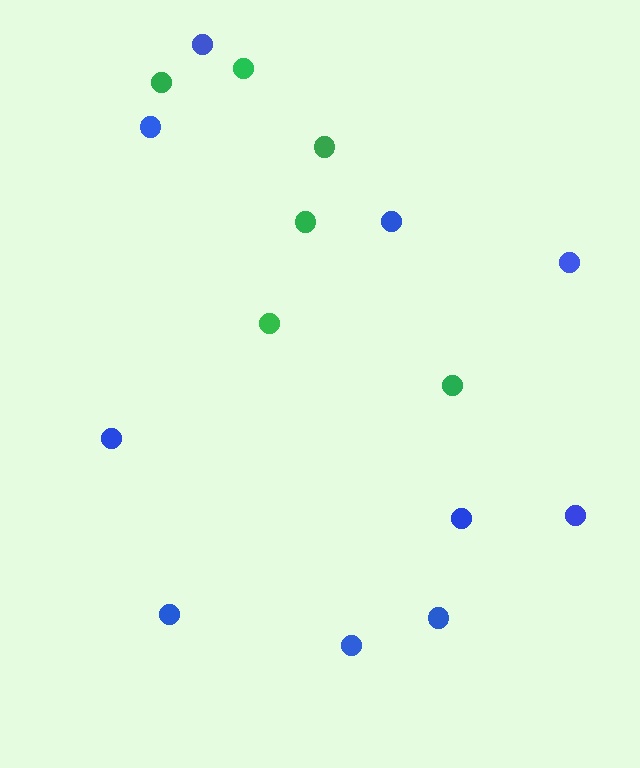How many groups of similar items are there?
There are 2 groups: one group of green circles (6) and one group of blue circles (10).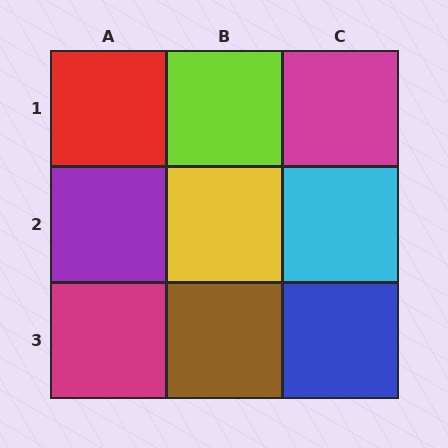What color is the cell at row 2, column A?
Purple.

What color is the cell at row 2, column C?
Cyan.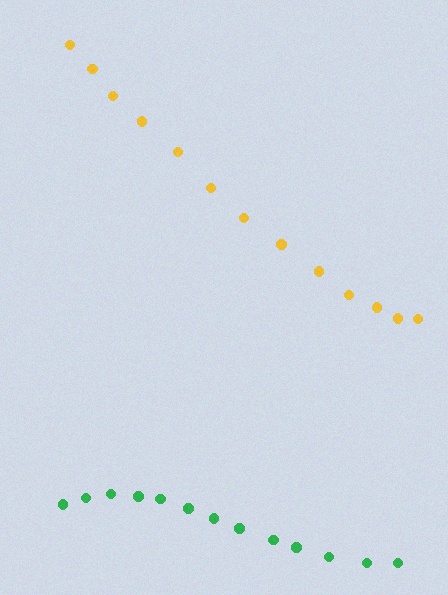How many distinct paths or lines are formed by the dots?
There are 2 distinct paths.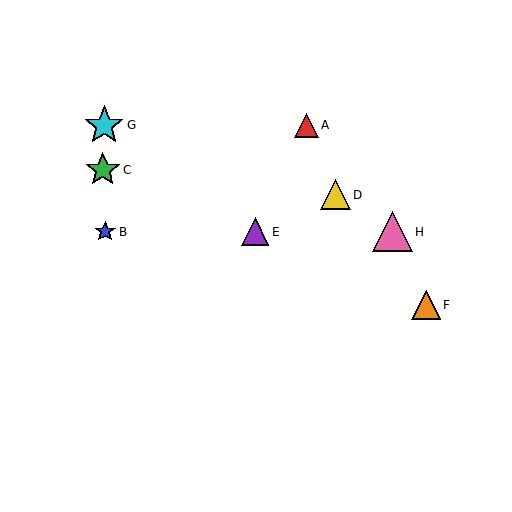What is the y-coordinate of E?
Object E is at y≈232.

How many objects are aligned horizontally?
3 objects (B, E, H) are aligned horizontally.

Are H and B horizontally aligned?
Yes, both are at y≈232.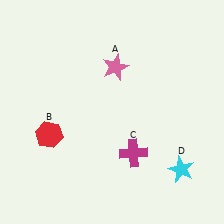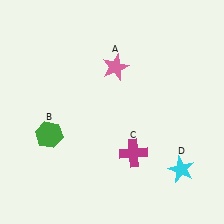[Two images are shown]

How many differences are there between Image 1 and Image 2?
There is 1 difference between the two images.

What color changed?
The hexagon (B) changed from red in Image 1 to green in Image 2.